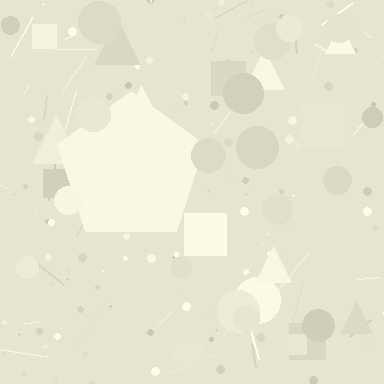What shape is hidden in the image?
A pentagon is hidden in the image.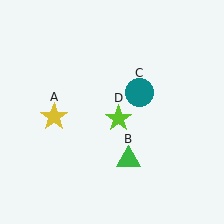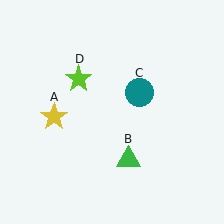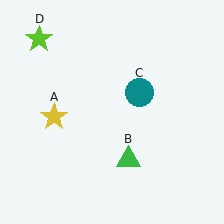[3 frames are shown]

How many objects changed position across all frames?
1 object changed position: lime star (object D).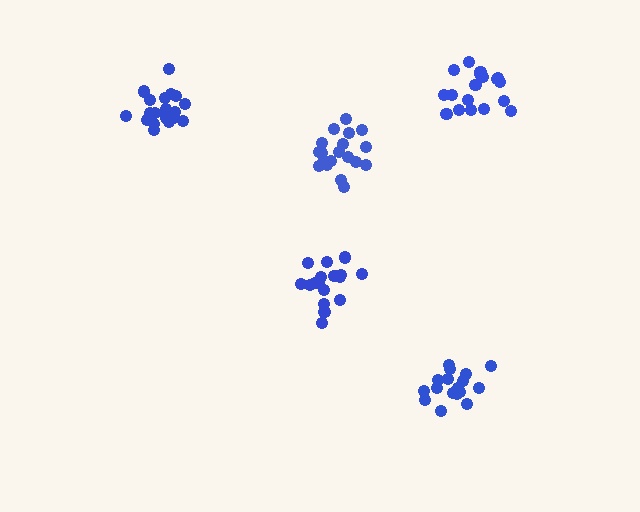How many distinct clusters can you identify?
There are 5 distinct clusters.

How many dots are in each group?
Group 1: 20 dots, Group 2: 17 dots, Group 3: 20 dots, Group 4: 19 dots, Group 5: 17 dots (93 total).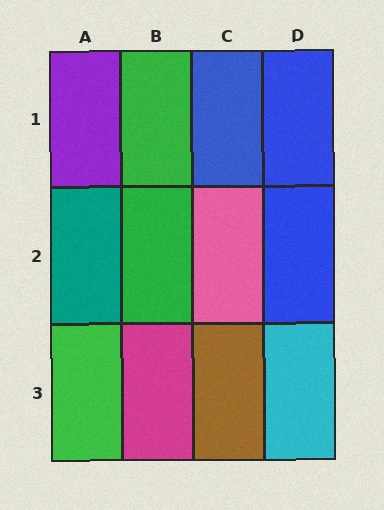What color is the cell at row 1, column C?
Blue.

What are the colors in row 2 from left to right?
Teal, green, pink, blue.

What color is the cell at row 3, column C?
Brown.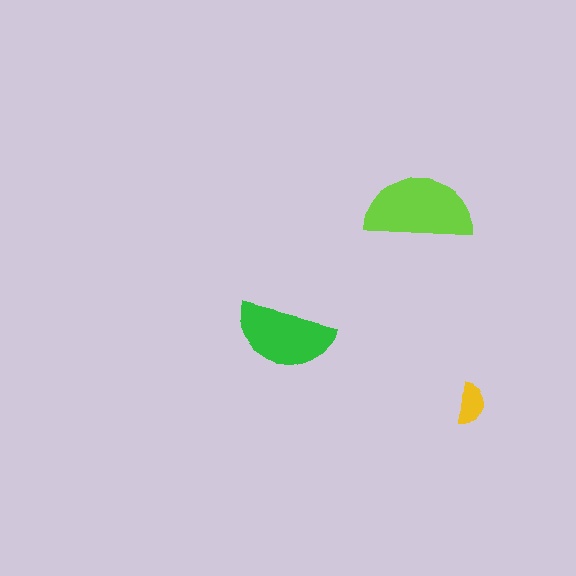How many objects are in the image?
There are 3 objects in the image.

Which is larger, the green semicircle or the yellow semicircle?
The green one.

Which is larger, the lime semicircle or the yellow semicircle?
The lime one.